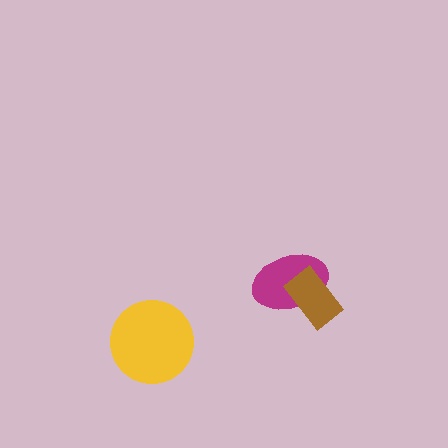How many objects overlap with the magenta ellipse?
1 object overlaps with the magenta ellipse.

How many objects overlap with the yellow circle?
0 objects overlap with the yellow circle.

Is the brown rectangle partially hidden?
No, no other shape covers it.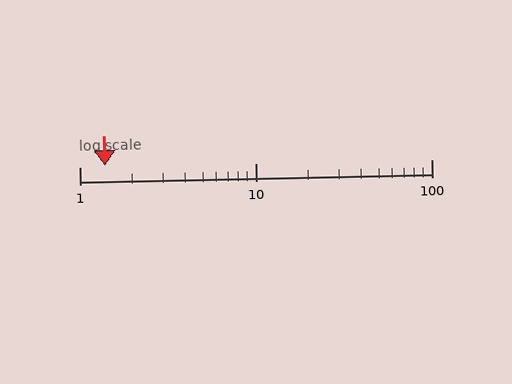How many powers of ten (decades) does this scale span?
The scale spans 2 decades, from 1 to 100.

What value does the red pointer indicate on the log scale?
The pointer indicates approximately 1.4.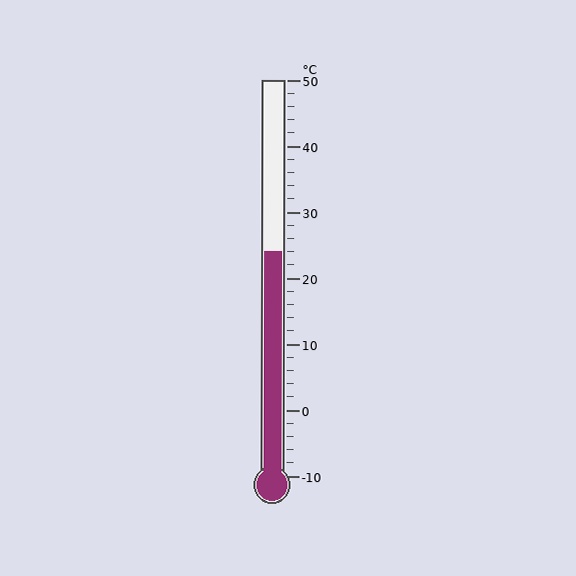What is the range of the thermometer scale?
The thermometer scale ranges from -10°C to 50°C.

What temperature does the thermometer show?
The thermometer shows approximately 24°C.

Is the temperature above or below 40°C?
The temperature is below 40°C.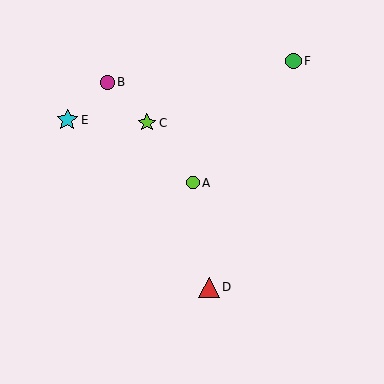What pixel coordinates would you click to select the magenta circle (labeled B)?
Click at (107, 82) to select the magenta circle B.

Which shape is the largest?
The cyan star (labeled E) is the largest.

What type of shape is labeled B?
Shape B is a magenta circle.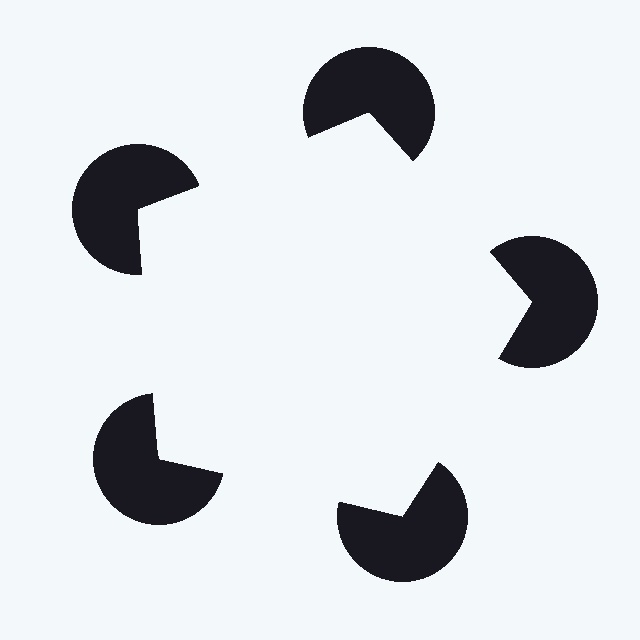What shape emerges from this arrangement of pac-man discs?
An illusory pentagon — its edges are inferred from the aligned wedge cuts in the pac-man discs, not physically drawn.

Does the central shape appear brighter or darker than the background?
It typically appears slightly brighter than the background, even though no actual brightness change is drawn.